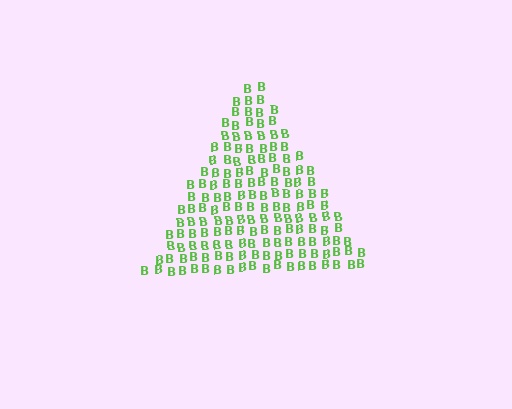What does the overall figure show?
The overall figure shows a triangle.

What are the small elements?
The small elements are letter B's.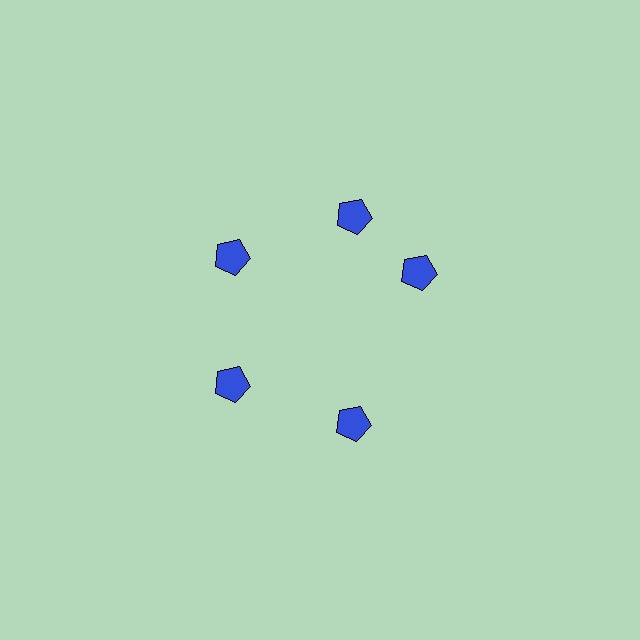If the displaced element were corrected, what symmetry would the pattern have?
It would have 5-fold rotational symmetry — the pattern would map onto itself every 72 degrees.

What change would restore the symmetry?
The symmetry would be restored by rotating it back into even spacing with its neighbors so that all 5 pentagons sit at equal angles and equal distance from the center.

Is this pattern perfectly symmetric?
No. The 5 blue pentagons are arranged in a ring, but one element near the 3 o'clock position is rotated out of alignment along the ring, breaking the 5-fold rotational symmetry.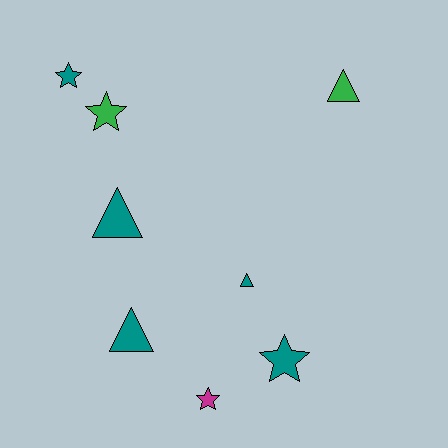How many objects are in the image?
There are 8 objects.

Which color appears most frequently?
Teal, with 5 objects.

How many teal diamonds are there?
There are no teal diamonds.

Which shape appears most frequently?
Star, with 4 objects.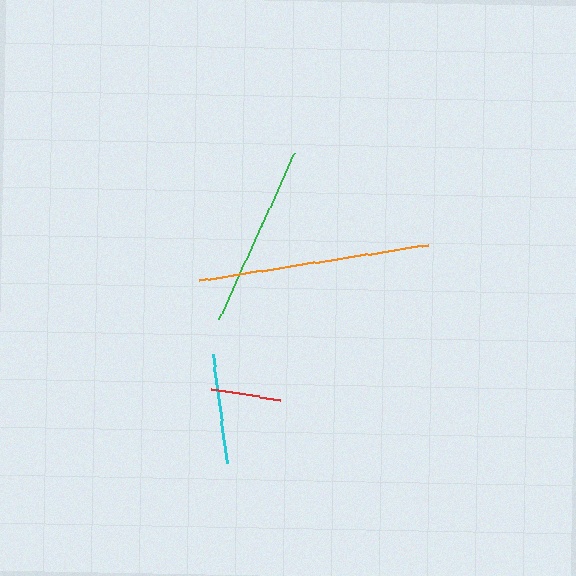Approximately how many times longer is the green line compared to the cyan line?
The green line is approximately 1.7 times the length of the cyan line.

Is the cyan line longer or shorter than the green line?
The green line is longer than the cyan line.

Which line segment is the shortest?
The red line is the shortest at approximately 70 pixels.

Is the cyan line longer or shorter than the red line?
The cyan line is longer than the red line.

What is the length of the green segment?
The green segment is approximately 182 pixels long.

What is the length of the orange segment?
The orange segment is approximately 232 pixels long.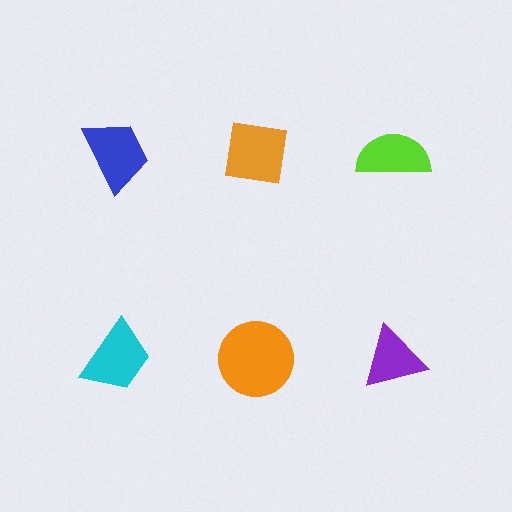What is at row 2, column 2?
An orange circle.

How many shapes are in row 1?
3 shapes.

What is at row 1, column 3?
A lime semicircle.